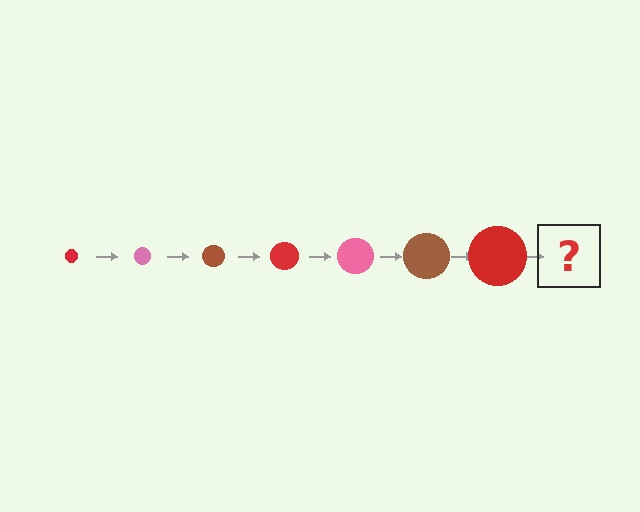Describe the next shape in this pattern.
It should be a pink circle, larger than the previous one.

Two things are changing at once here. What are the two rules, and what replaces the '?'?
The two rules are that the circle grows larger each step and the color cycles through red, pink, and brown. The '?' should be a pink circle, larger than the previous one.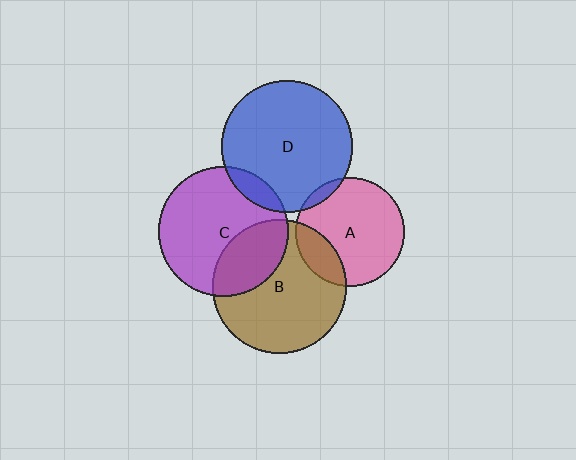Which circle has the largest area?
Circle B (brown).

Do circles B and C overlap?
Yes.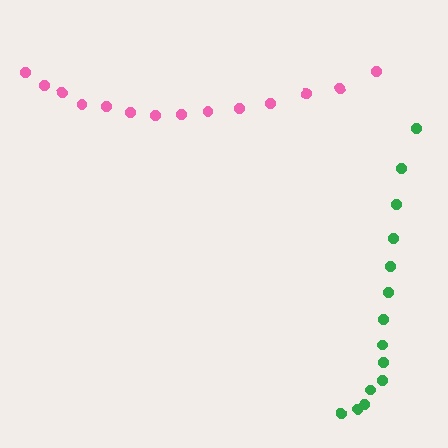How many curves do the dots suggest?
There are 2 distinct paths.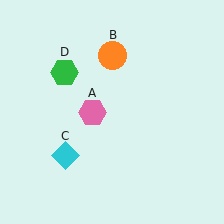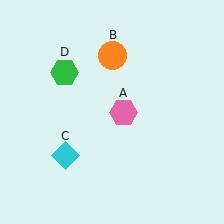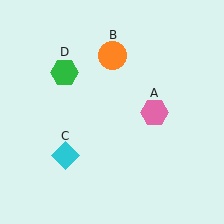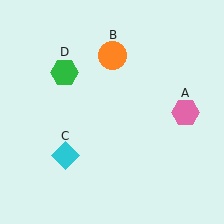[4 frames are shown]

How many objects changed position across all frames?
1 object changed position: pink hexagon (object A).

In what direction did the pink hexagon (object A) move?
The pink hexagon (object A) moved right.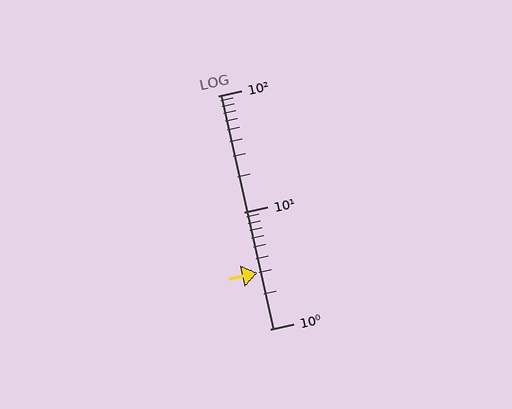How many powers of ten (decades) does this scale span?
The scale spans 2 decades, from 1 to 100.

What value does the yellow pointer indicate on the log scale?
The pointer indicates approximately 3.